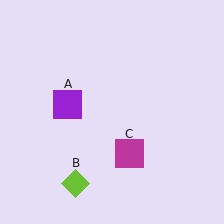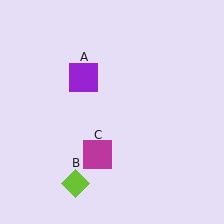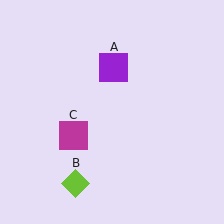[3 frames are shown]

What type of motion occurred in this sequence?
The purple square (object A), magenta square (object C) rotated clockwise around the center of the scene.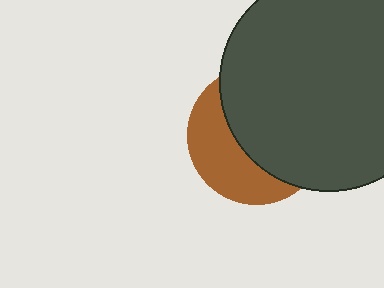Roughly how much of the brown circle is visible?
A small part of it is visible (roughly 39%).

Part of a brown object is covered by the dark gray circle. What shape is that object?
It is a circle.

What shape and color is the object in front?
The object in front is a dark gray circle.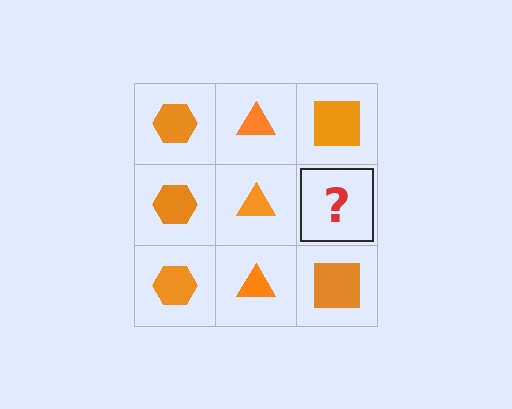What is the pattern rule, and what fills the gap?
The rule is that each column has a consistent shape. The gap should be filled with an orange square.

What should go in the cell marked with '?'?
The missing cell should contain an orange square.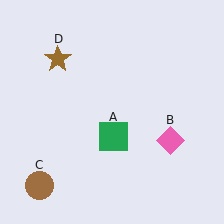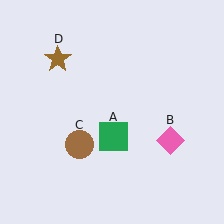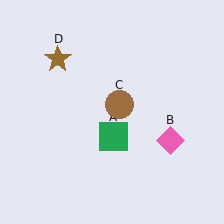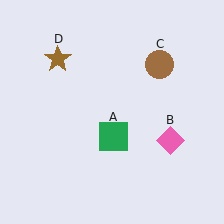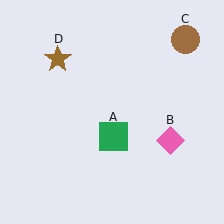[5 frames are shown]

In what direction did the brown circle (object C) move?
The brown circle (object C) moved up and to the right.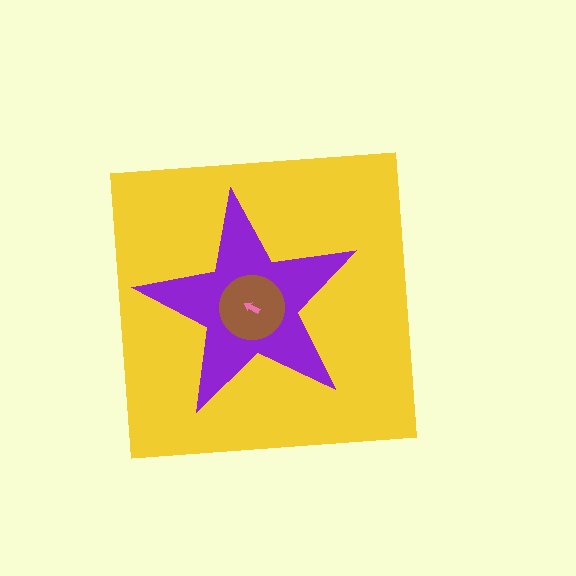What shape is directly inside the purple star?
The brown circle.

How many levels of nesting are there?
4.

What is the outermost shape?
The yellow square.